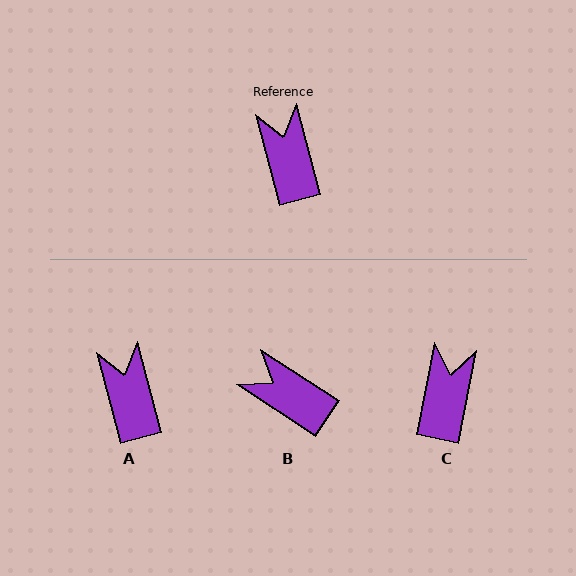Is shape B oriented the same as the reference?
No, it is off by about 42 degrees.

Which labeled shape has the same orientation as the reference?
A.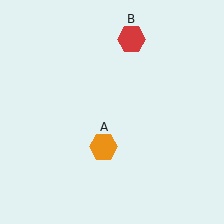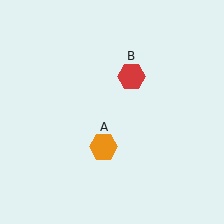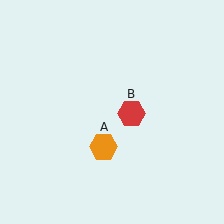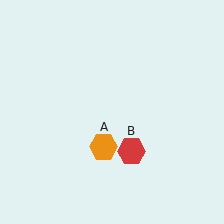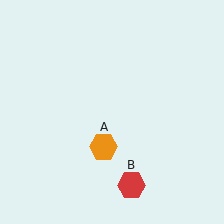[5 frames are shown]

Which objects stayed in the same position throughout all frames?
Orange hexagon (object A) remained stationary.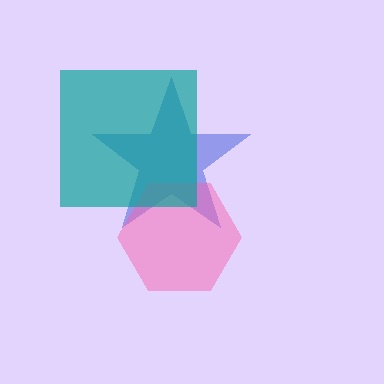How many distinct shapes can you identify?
There are 3 distinct shapes: a blue star, a pink hexagon, a teal square.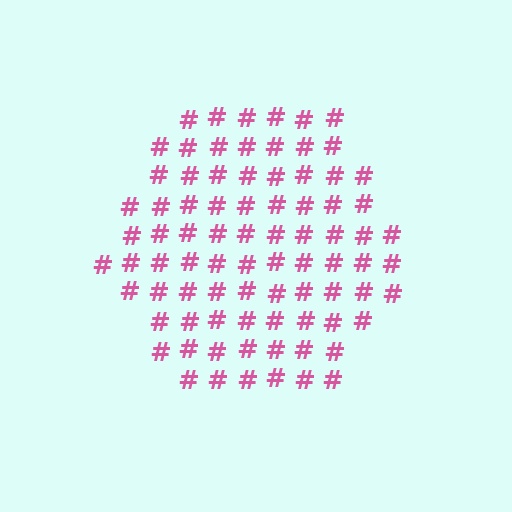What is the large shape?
The large shape is a hexagon.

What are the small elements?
The small elements are hash symbols.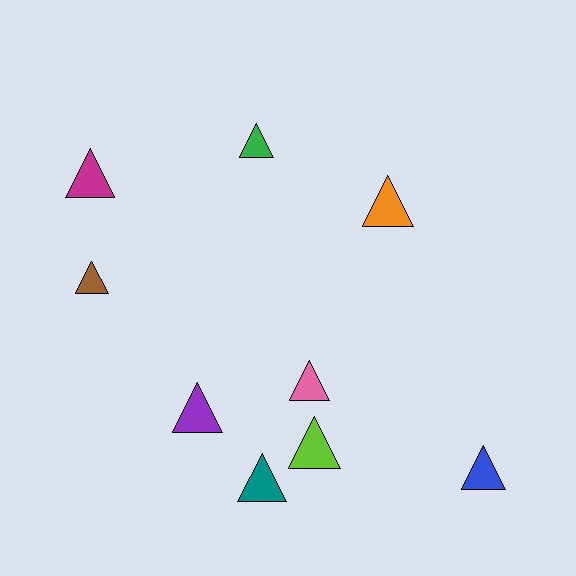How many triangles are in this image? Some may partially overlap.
There are 9 triangles.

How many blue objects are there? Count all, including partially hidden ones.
There is 1 blue object.